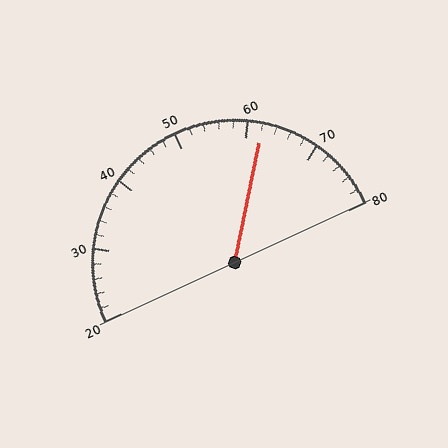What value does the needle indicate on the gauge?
The needle indicates approximately 62.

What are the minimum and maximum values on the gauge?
The gauge ranges from 20 to 80.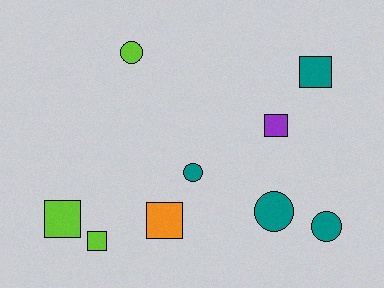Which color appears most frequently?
Teal, with 4 objects.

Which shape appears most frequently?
Square, with 5 objects.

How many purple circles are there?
There are no purple circles.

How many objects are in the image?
There are 9 objects.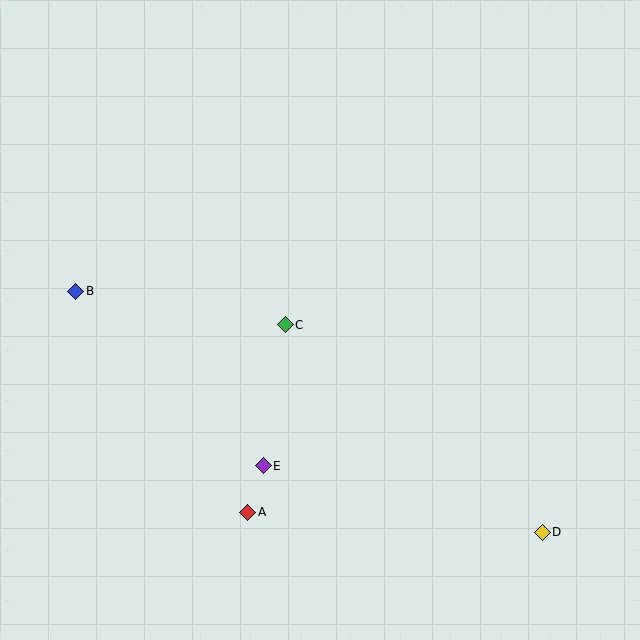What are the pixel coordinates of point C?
Point C is at (285, 325).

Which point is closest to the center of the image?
Point C at (285, 325) is closest to the center.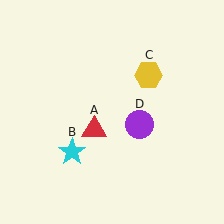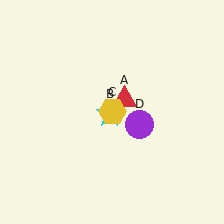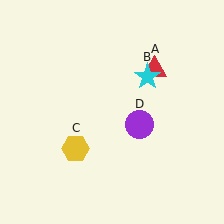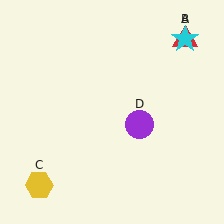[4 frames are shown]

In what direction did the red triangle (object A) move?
The red triangle (object A) moved up and to the right.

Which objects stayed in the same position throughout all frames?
Purple circle (object D) remained stationary.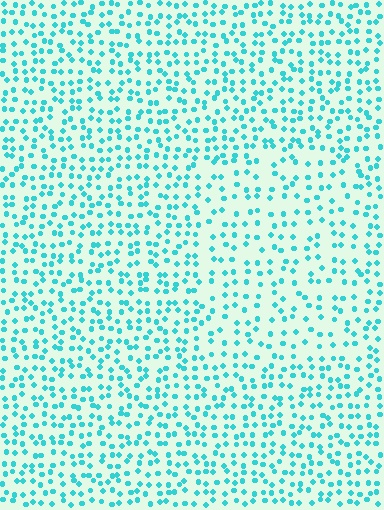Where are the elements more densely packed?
The elements are more densely packed outside the rectangle boundary.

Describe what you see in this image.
The image contains small cyan elements arranged at two different densities. A rectangle-shaped region is visible where the elements are less densely packed than the surrounding area.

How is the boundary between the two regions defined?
The boundary is defined by a change in element density (approximately 1.6x ratio). All elements are the same color, size, and shape.